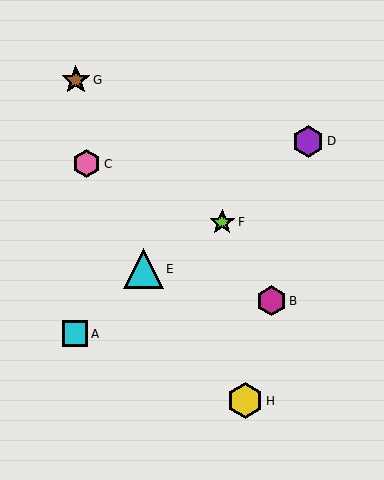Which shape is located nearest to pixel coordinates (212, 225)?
The lime star (labeled F) at (222, 222) is nearest to that location.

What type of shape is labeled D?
Shape D is a purple hexagon.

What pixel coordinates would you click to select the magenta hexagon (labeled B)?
Click at (272, 301) to select the magenta hexagon B.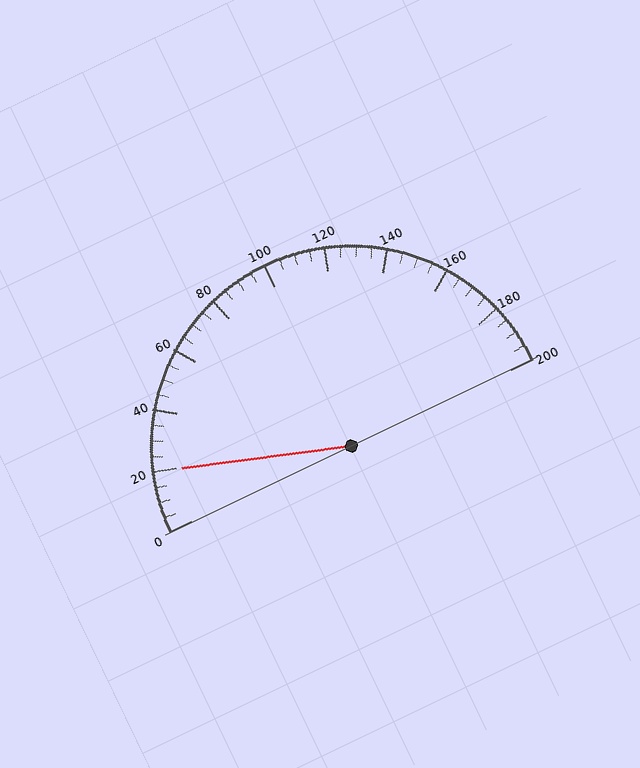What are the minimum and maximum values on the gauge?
The gauge ranges from 0 to 200.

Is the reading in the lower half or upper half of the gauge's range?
The reading is in the lower half of the range (0 to 200).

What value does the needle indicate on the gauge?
The needle indicates approximately 20.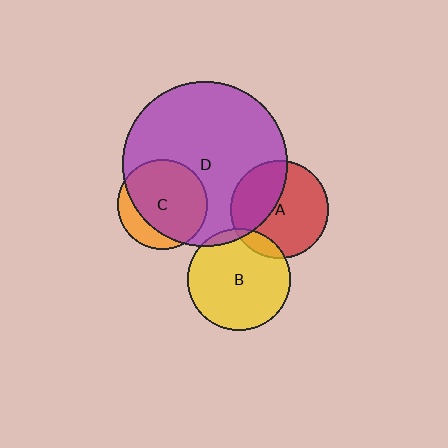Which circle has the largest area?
Circle D (purple).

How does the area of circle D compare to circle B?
Approximately 2.6 times.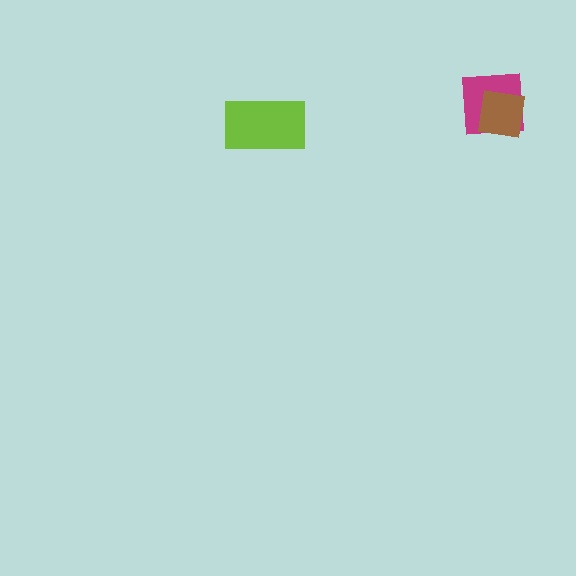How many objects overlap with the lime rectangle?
0 objects overlap with the lime rectangle.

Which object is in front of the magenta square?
The brown square is in front of the magenta square.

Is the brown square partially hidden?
No, no other shape covers it.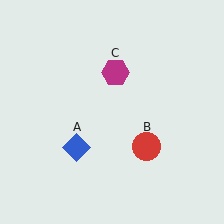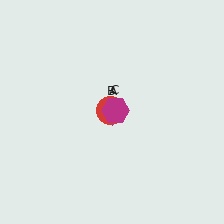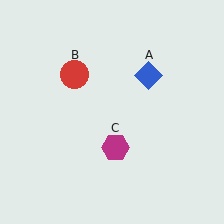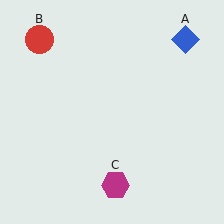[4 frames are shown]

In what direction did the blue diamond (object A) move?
The blue diamond (object A) moved up and to the right.